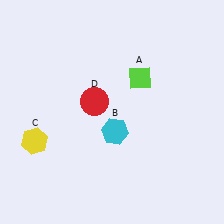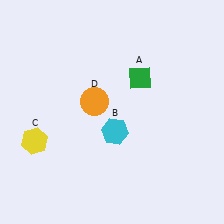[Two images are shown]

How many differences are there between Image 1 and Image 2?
There are 2 differences between the two images.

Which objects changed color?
A changed from lime to green. D changed from red to orange.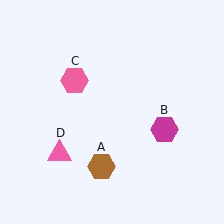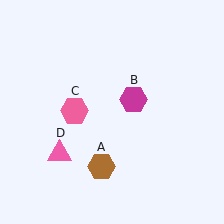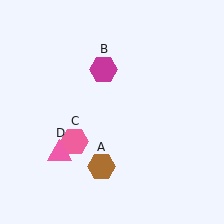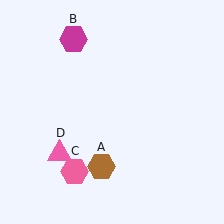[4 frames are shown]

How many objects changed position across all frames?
2 objects changed position: magenta hexagon (object B), pink hexagon (object C).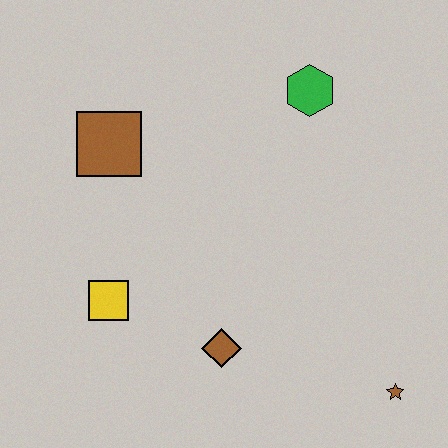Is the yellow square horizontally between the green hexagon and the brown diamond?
No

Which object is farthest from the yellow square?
The brown star is farthest from the yellow square.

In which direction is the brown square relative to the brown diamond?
The brown square is above the brown diamond.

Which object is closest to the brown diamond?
The yellow square is closest to the brown diamond.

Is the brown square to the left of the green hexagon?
Yes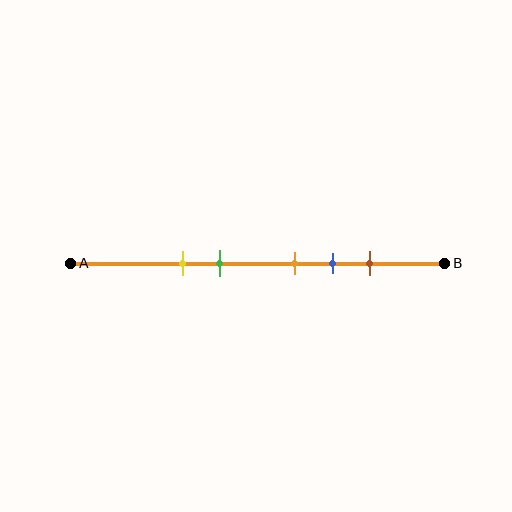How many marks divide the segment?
There are 5 marks dividing the segment.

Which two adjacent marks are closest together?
The orange and blue marks are the closest adjacent pair.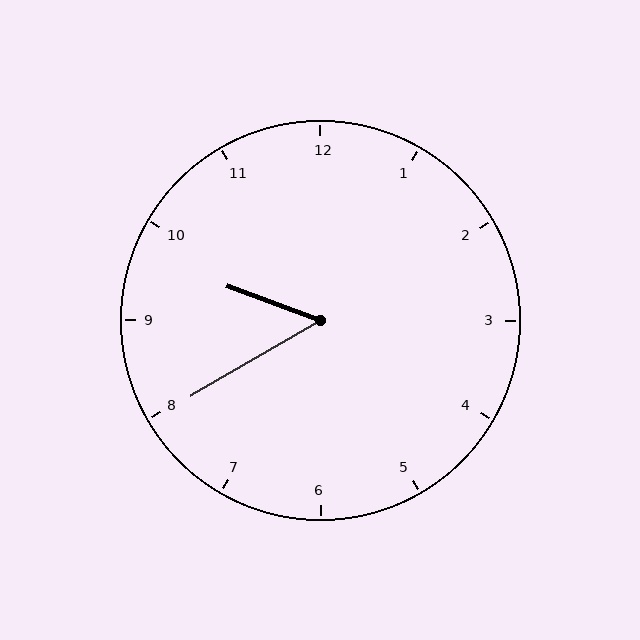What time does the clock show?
9:40.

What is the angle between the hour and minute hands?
Approximately 50 degrees.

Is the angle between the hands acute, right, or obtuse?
It is acute.